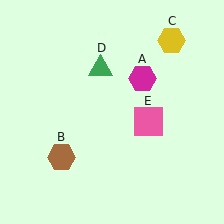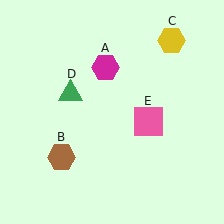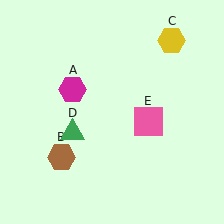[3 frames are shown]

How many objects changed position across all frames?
2 objects changed position: magenta hexagon (object A), green triangle (object D).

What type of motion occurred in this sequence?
The magenta hexagon (object A), green triangle (object D) rotated counterclockwise around the center of the scene.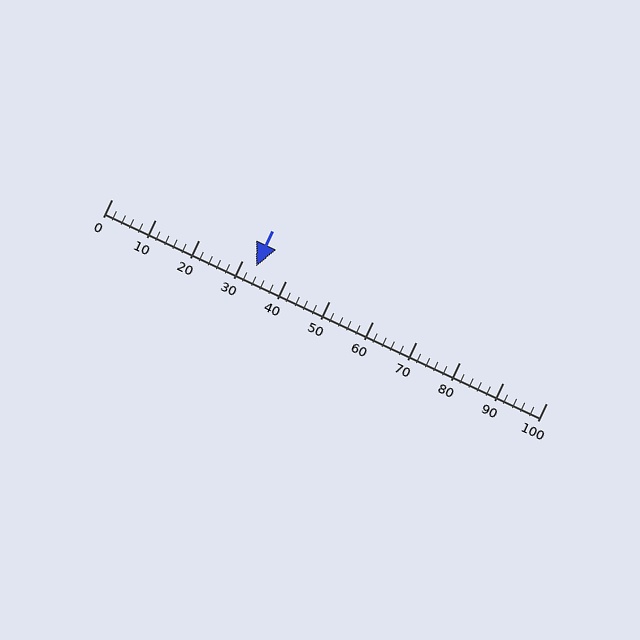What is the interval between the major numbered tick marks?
The major tick marks are spaced 10 units apart.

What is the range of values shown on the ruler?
The ruler shows values from 0 to 100.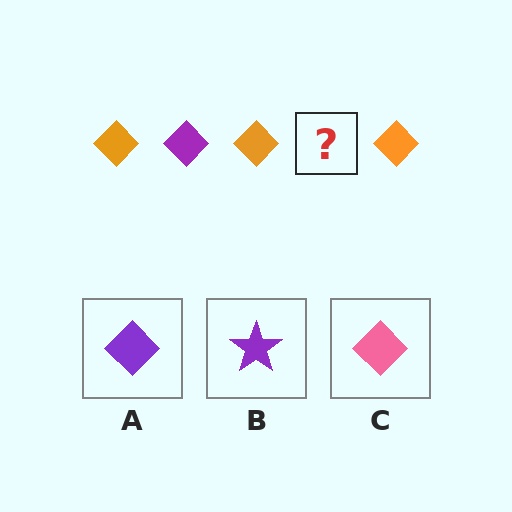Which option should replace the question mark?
Option A.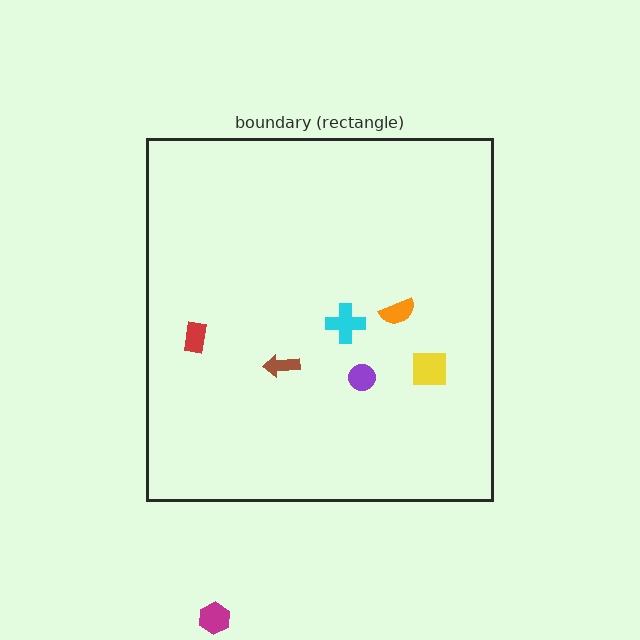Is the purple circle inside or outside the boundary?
Inside.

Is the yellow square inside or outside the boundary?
Inside.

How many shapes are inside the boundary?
6 inside, 1 outside.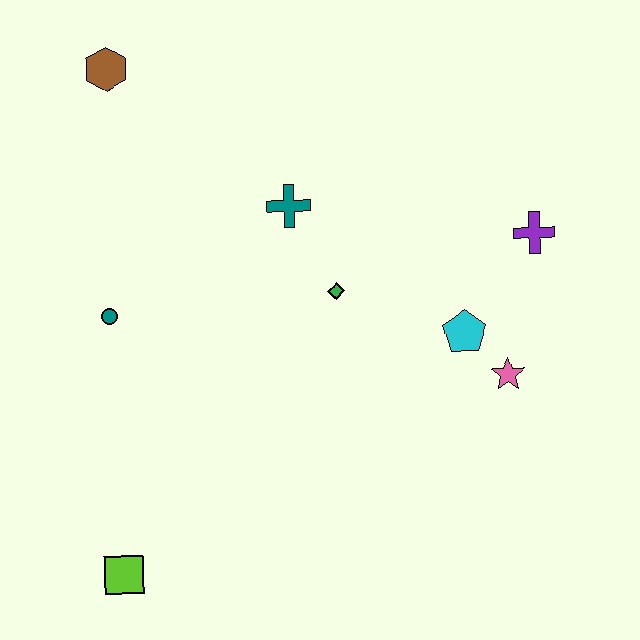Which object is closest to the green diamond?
The teal cross is closest to the green diamond.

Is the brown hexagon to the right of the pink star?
No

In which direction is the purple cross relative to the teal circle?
The purple cross is to the right of the teal circle.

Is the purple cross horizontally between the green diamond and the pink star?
No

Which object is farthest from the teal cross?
The lime square is farthest from the teal cross.